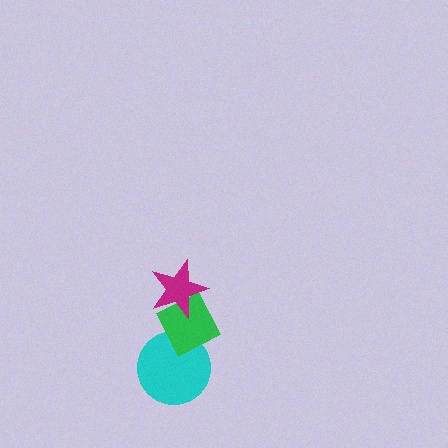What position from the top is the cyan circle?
The cyan circle is 3rd from the top.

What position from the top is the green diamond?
The green diamond is 2nd from the top.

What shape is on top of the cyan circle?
The green diamond is on top of the cyan circle.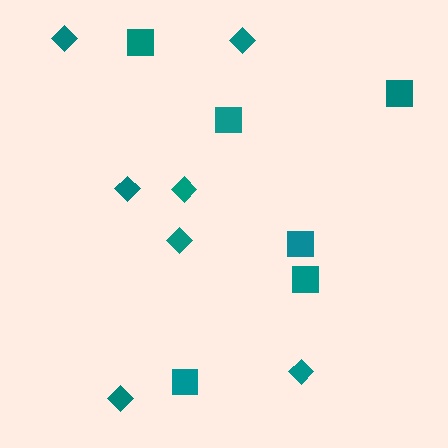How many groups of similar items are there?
There are 2 groups: one group of squares (6) and one group of diamonds (7).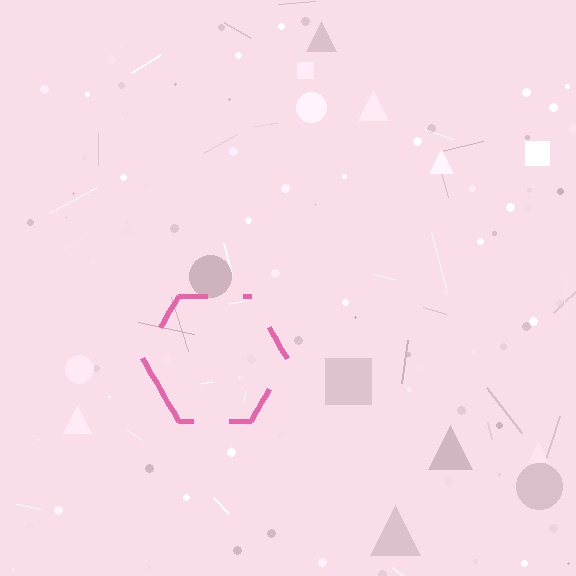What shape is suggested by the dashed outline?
The dashed outline suggests a hexagon.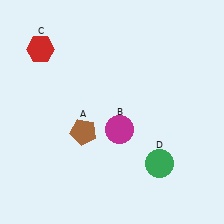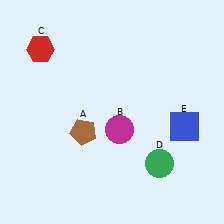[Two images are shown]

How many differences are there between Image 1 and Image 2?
There is 1 difference between the two images.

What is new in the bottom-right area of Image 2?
A blue square (E) was added in the bottom-right area of Image 2.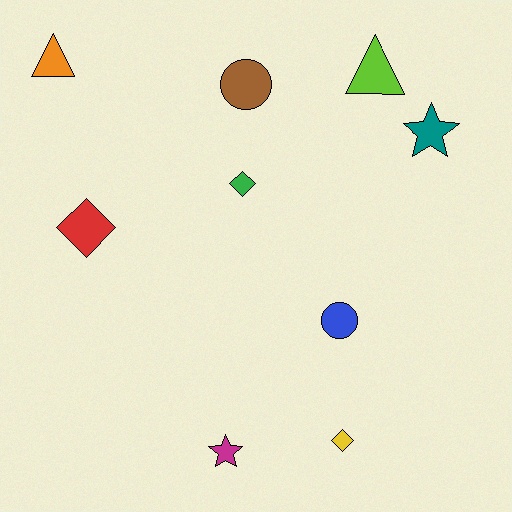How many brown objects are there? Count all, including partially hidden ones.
There is 1 brown object.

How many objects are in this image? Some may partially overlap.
There are 9 objects.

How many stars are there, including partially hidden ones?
There are 2 stars.